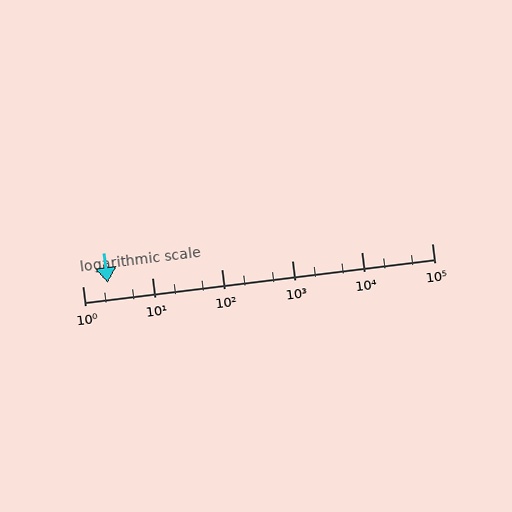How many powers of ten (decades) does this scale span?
The scale spans 5 decades, from 1 to 100000.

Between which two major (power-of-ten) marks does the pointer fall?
The pointer is between 1 and 10.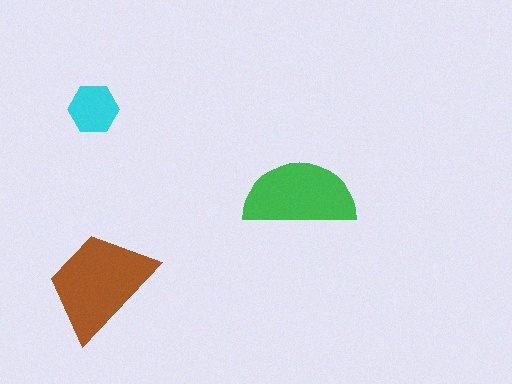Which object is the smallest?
The cyan hexagon.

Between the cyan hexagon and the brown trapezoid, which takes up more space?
The brown trapezoid.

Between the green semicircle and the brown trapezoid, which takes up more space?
The brown trapezoid.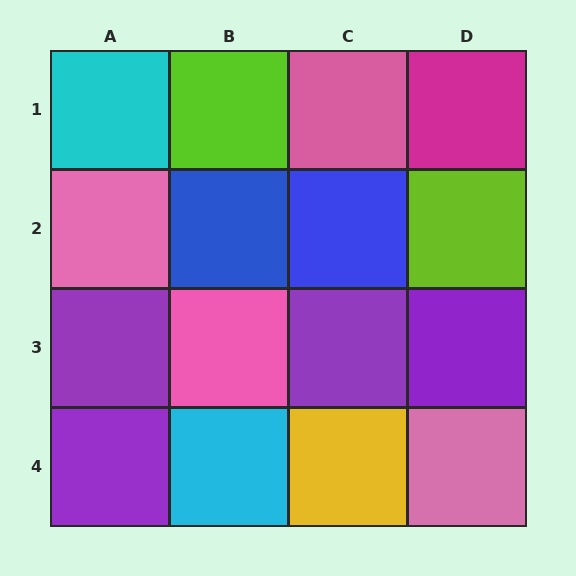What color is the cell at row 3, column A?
Purple.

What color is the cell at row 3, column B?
Pink.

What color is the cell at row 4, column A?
Purple.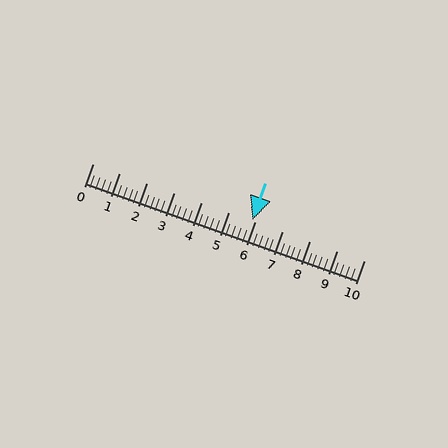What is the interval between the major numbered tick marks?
The major tick marks are spaced 1 units apart.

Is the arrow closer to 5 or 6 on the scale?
The arrow is closer to 6.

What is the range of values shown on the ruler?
The ruler shows values from 0 to 10.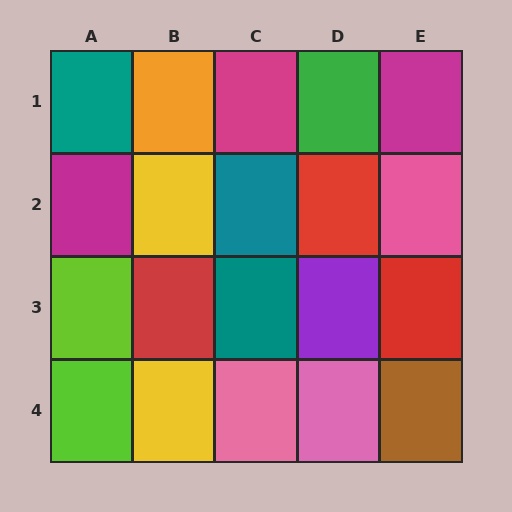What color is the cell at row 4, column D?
Pink.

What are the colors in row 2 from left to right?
Magenta, yellow, teal, red, pink.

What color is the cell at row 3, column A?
Lime.